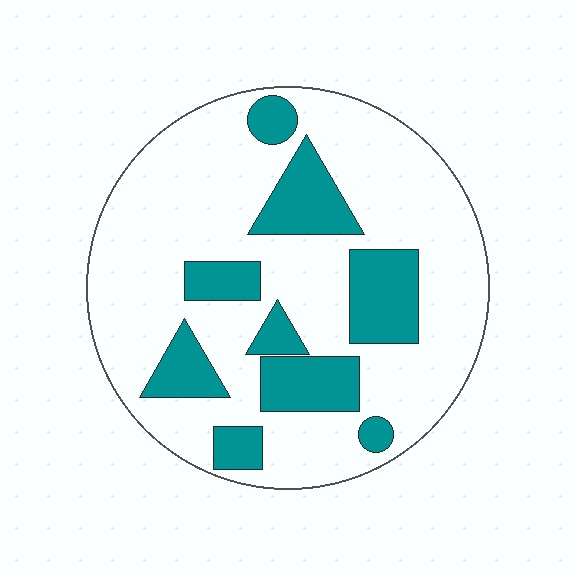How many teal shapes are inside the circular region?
9.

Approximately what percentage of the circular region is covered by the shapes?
Approximately 25%.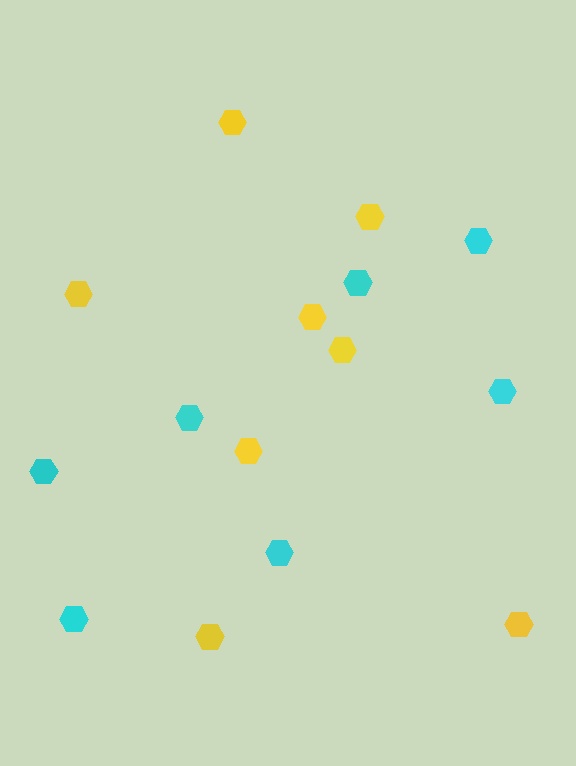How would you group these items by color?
There are 2 groups: one group of cyan hexagons (7) and one group of yellow hexagons (8).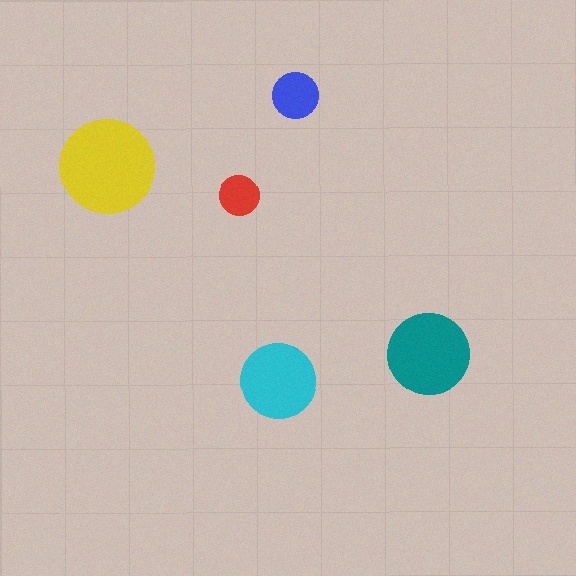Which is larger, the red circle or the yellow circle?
The yellow one.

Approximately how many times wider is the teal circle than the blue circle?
About 2 times wider.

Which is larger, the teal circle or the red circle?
The teal one.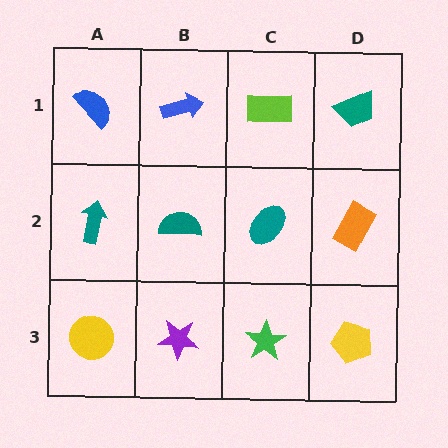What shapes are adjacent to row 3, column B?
A teal semicircle (row 2, column B), a yellow circle (row 3, column A), a green star (row 3, column C).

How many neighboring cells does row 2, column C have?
4.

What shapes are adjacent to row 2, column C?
A lime rectangle (row 1, column C), a green star (row 3, column C), a teal semicircle (row 2, column B), an orange rectangle (row 2, column D).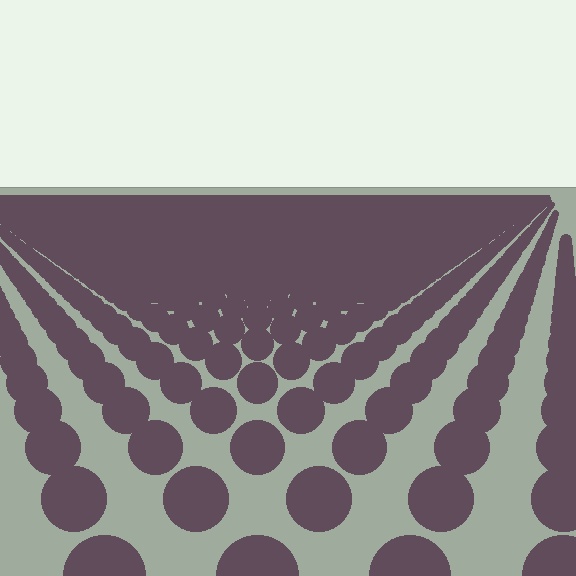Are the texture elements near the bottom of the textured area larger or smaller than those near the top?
Larger. Near the bottom, elements are closer to the viewer and appear at a bigger on-screen size.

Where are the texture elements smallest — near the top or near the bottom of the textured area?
Near the top.